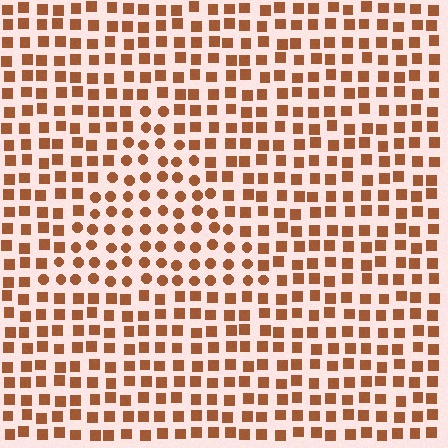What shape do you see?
I see a triangle.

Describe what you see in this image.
The image is filled with small brown elements arranged in a uniform grid. A triangle-shaped region contains circles, while the surrounding area contains squares. The boundary is defined purely by the change in element shape.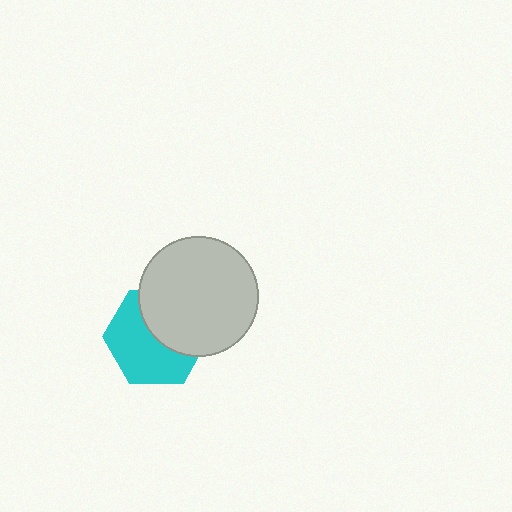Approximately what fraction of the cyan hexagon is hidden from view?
Roughly 44% of the cyan hexagon is hidden behind the light gray circle.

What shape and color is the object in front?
The object in front is a light gray circle.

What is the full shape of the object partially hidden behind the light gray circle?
The partially hidden object is a cyan hexagon.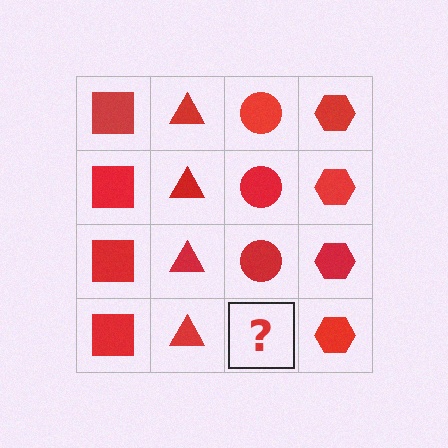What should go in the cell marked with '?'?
The missing cell should contain a red circle.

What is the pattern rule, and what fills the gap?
The rule is that each column has a consistent shape. The gap should be filled with a red circle.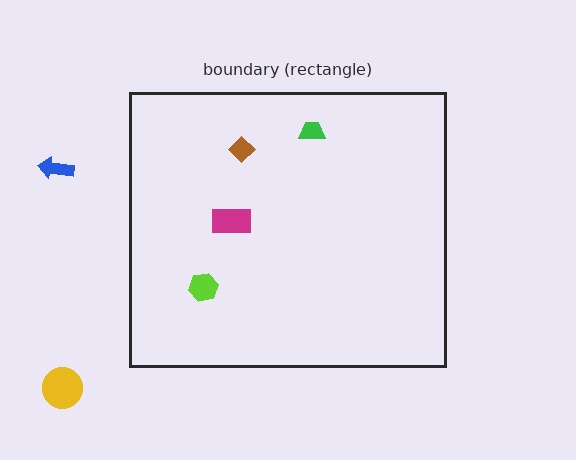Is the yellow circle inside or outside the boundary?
Outside.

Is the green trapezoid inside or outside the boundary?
Inside.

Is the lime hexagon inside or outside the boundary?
Inside.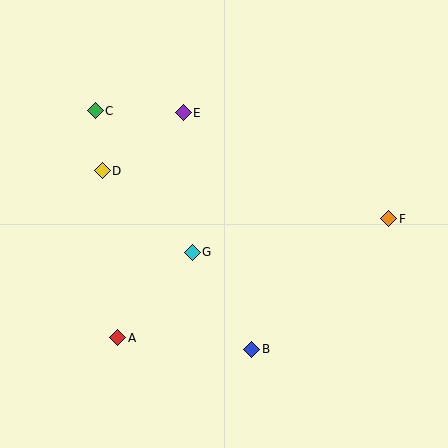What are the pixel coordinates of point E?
Point E is at (183, 113).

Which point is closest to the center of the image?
Point G at (192, 252) is closest to the center.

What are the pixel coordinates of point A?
Point A is at (118, 338).